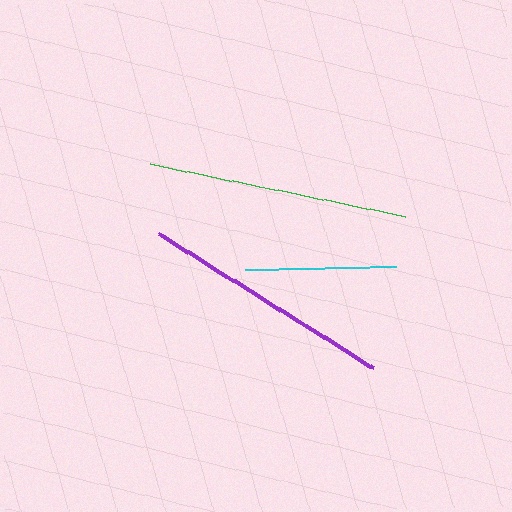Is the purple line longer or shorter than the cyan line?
The purple line is longer than the cyan line.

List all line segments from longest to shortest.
From longest to shortest: green, purple, cyan.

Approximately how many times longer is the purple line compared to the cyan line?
The purple line is approximately 1.7 times the length of the cyan line.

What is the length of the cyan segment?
The cyan segment is approximately 151 pixels long.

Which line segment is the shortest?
The cyan line is the shortest at approximately 151 pixels.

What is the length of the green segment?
The green segment is approximately 261 pixels long.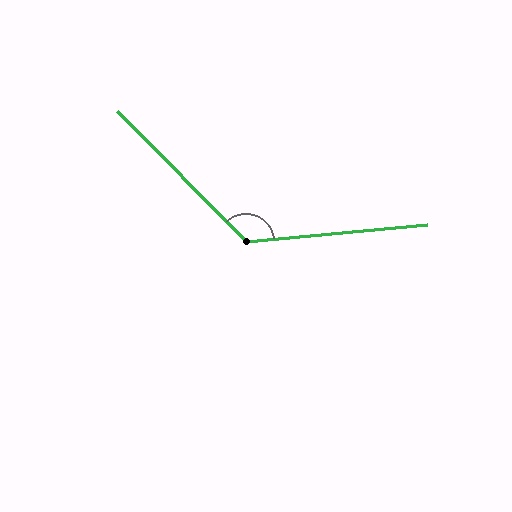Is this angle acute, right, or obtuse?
It is obtuse.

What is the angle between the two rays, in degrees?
Approximately 129 degrees.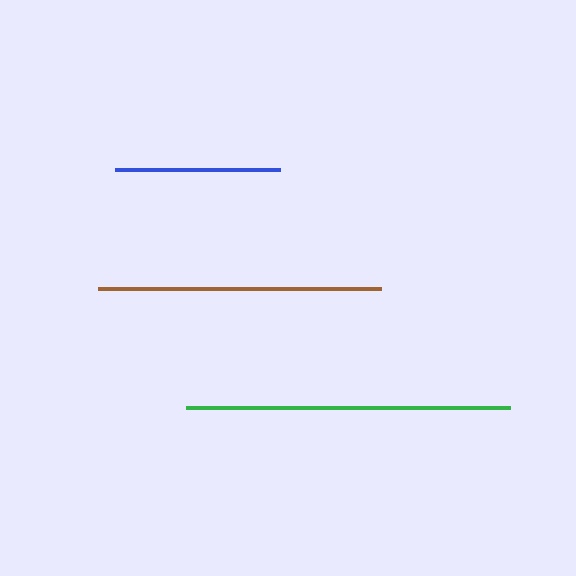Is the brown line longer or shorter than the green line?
The green line is longer than the brown line.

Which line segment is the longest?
The green line is the longest at approximately 324 pixels.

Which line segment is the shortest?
The blue line is the shortest at approximately 165 pixels.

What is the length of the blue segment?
The blue segment is approximately 165 pixels long.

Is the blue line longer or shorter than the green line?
The green line is longer than the blue line.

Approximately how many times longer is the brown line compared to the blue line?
The brown line is approximately 1.7 times the length of the blue line.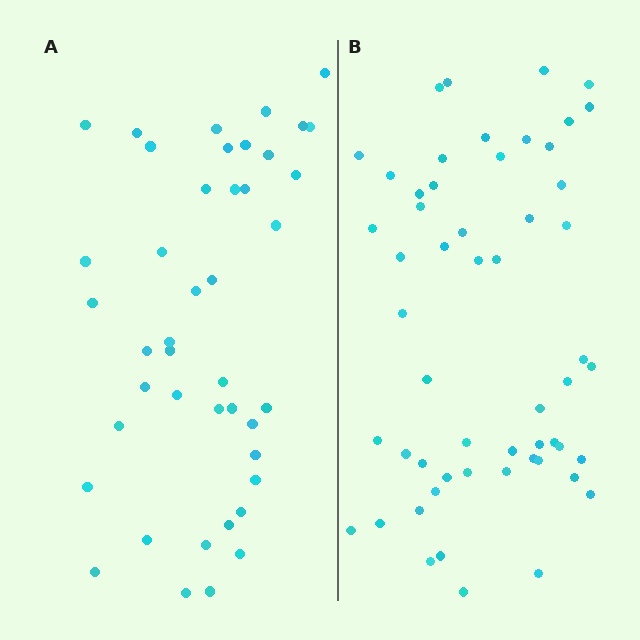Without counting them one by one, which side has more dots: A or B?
Region B (the right region) has more dots.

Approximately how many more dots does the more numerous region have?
Region B has roughly 12 or so more dots than region A.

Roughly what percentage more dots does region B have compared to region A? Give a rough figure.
About 30% more.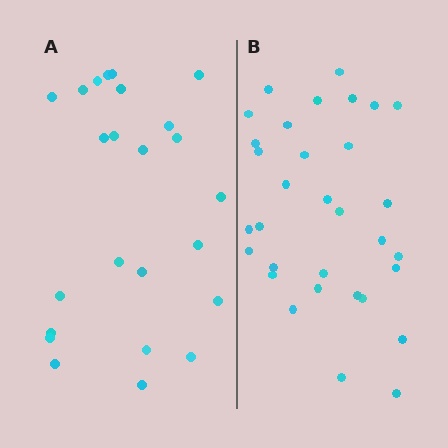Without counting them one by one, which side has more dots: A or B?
Region B (the right region) has more dots.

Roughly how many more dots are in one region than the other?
Region B has roughly 8 or so more dots than region A.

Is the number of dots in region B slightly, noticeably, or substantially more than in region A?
Region B has noticeably more, but not dramatically so. The ratio is roughly 1.3 to 1.